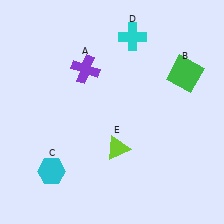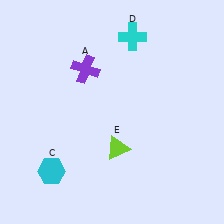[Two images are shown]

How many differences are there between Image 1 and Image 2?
There is 1 difference between the two images.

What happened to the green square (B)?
The green square (B) was removed in Image 2. It was in the top-right area of Image 1.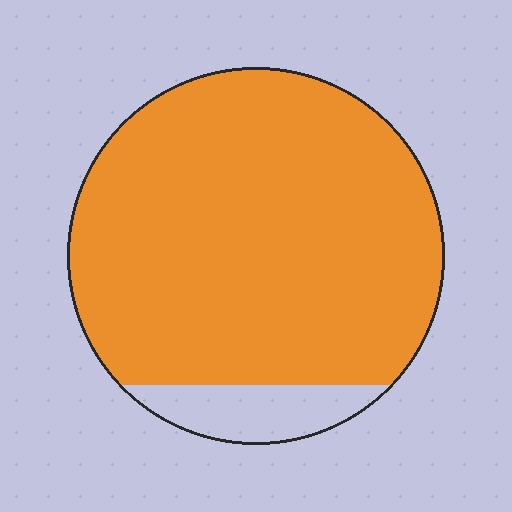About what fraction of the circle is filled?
About nine tenths (9/10).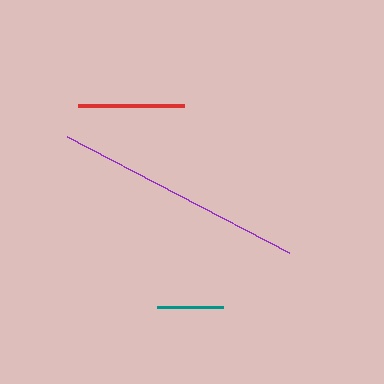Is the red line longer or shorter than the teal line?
The red line is longer than the teal line.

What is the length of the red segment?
The red segment is approximately 106 pixels long.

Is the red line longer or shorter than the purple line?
The purple line is longer than the red line.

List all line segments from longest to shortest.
From longest to shortest: purple, red, teal.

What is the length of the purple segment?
The purple segment is approximately 251 pixels long.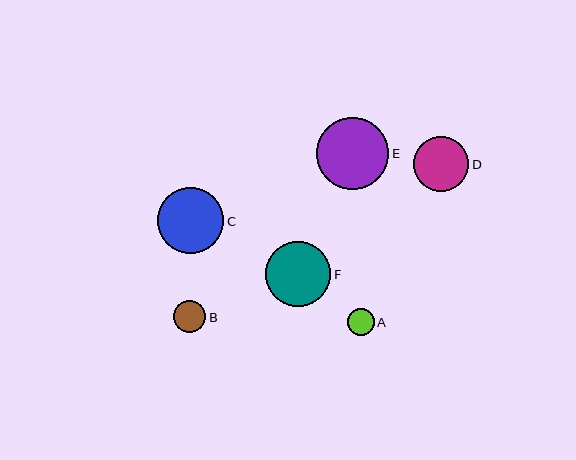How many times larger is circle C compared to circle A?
Circle C is approximately 2.4 times the size of circle A.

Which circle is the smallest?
Circle A is the smallest with a size of approximately 27 pixels.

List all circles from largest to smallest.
From largest to smallest: E, C, F, D, B, A.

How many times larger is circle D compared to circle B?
Circle D is approximately 1.7 times the size of circle B.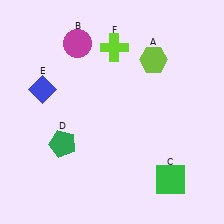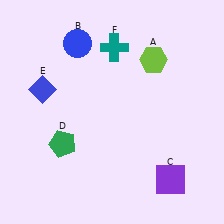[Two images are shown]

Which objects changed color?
B changed from magenta to blue. C changed from green to purple. F changed from lime to teal.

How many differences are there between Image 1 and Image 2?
There are 3 differences between the two images.